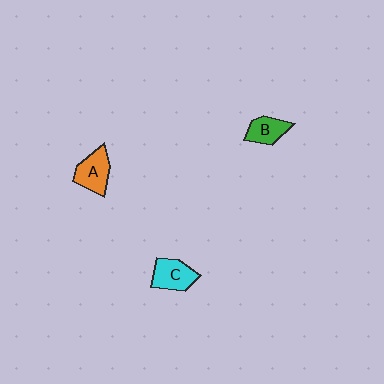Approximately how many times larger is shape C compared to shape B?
Approximately 1.2 times.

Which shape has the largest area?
Shape A (orange).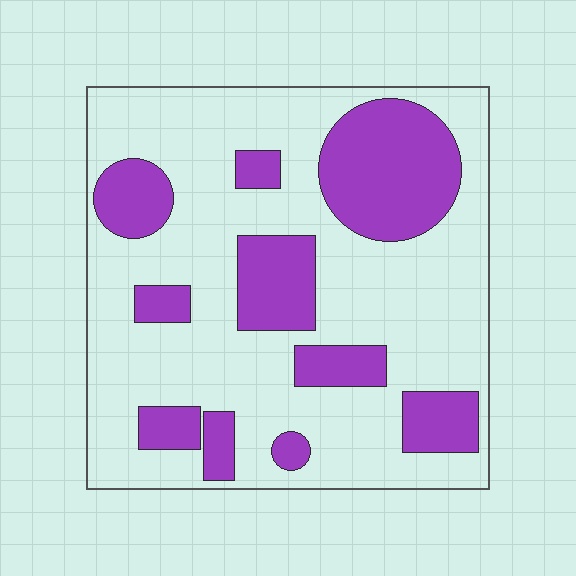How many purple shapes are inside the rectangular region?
10.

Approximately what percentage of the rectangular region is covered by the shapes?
Approximately 30%.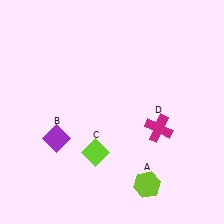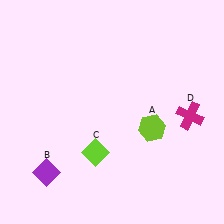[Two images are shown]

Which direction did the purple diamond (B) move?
The purple diamond (B) moved down.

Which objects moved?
The objects that moved are: the lime hexagon (A), the purple diamond (B), the magenta cross (D).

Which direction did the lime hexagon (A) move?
The lime hexagon (A) moved up.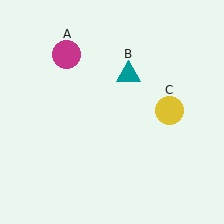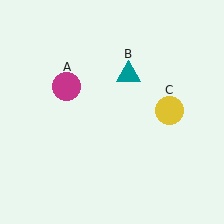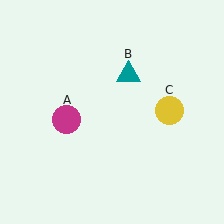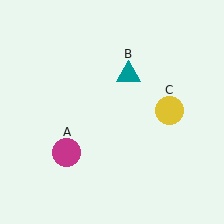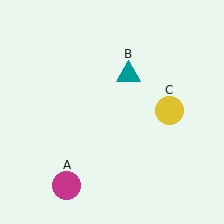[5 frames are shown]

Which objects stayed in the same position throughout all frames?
Teal triangle (object B) and yellow circle (object C) remained stationary.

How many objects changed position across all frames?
1 object changed position: magenta circle (object A).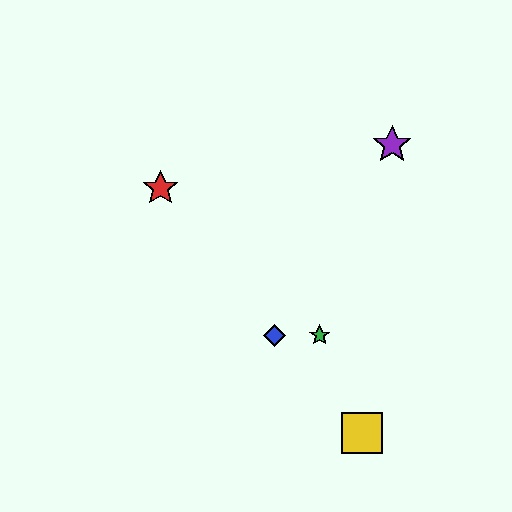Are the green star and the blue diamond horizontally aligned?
Yes, both are at y≈335.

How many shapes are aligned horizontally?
2 shapes (the blue diamond, the green star) are aligned horizontally.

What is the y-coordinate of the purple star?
The purple star is at y≈145.